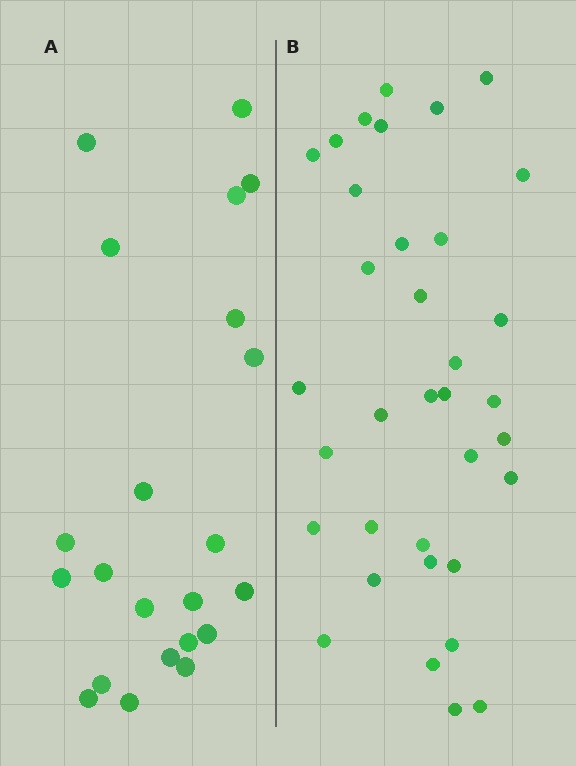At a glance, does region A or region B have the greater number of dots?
Region B (the right region) has more dots.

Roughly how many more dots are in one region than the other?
Region B has approximately 15 more dots than region A.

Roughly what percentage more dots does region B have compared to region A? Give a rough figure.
About 60% more.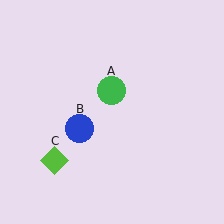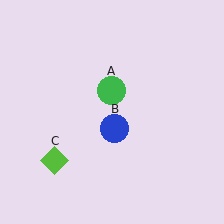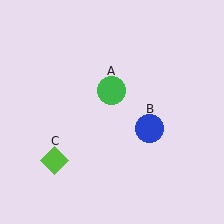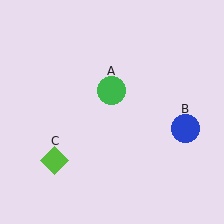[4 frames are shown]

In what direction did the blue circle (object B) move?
The blue circle (object B) moved right.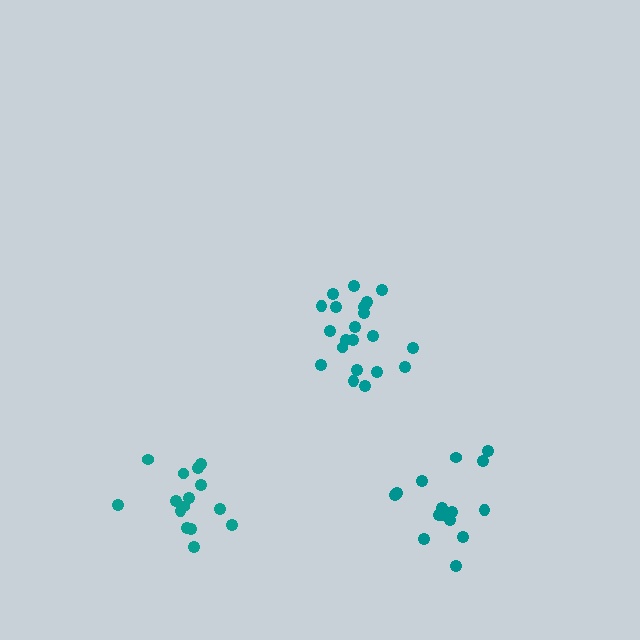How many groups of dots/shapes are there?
There are 3 groups.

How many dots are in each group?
Group 1: 15 dots, Group 2: 21 dots, Group 3: 15 dots (51 total).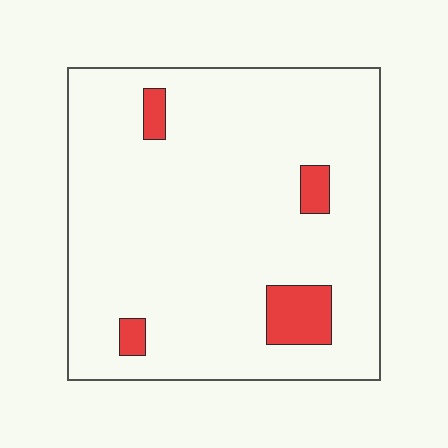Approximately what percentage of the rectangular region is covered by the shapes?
Approximately 10%.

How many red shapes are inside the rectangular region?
4.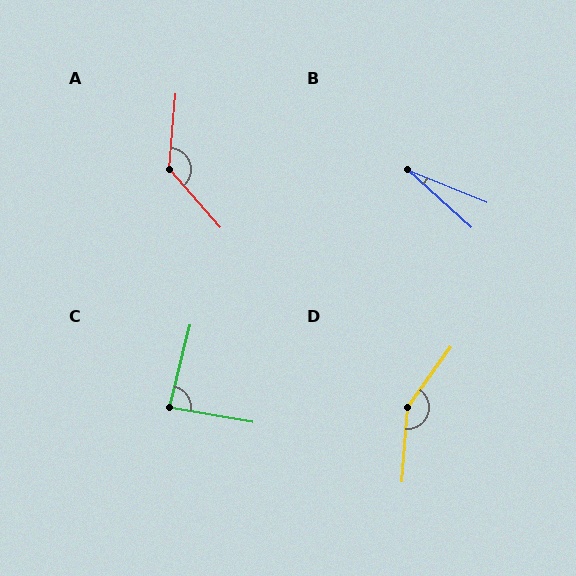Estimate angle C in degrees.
Approximately 85 degrees.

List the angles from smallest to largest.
B (20°), C (85°), A (134°), D (148°).